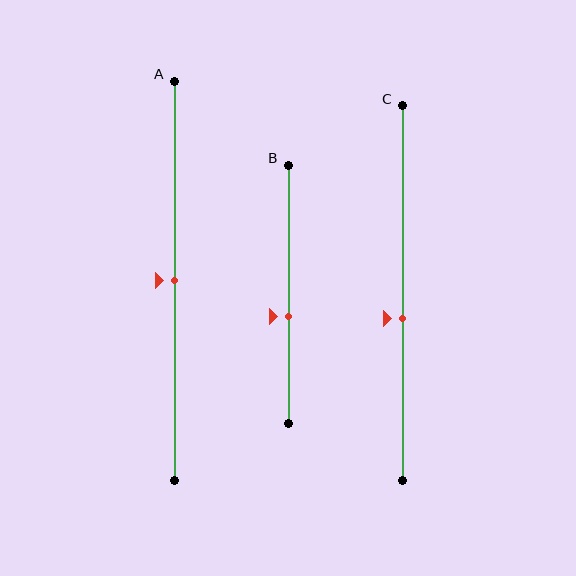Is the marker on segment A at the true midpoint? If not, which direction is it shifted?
Yes, the marker on segment A is at the true midpoint.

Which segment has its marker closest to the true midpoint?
Segment A has its marker closest to the true midpoint.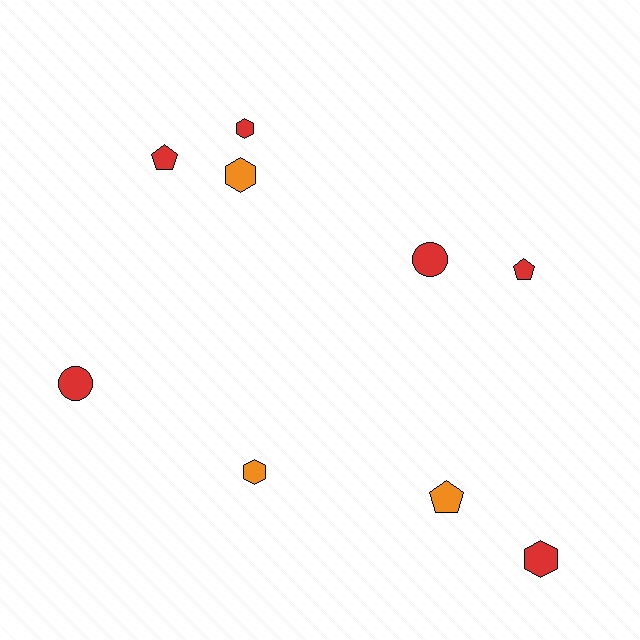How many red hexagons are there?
There are 2 red hexagons.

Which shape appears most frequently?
Hexagon, with 4 objects.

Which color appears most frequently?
Red, with 6 objects.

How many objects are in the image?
There are 9 objects.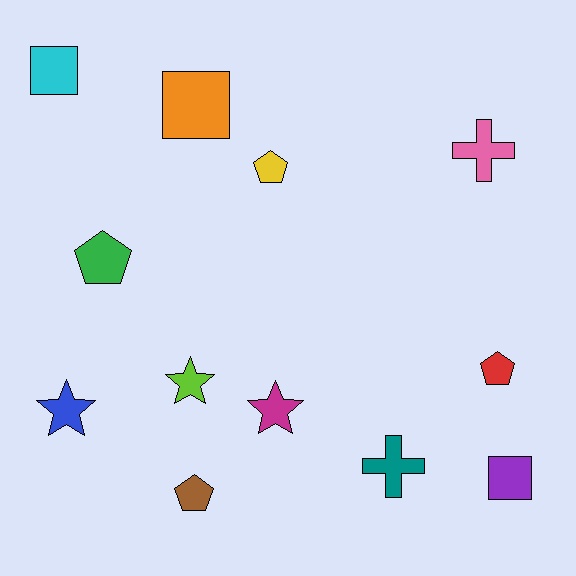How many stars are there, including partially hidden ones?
There are 3 stars.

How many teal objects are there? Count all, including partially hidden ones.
There is 1 teal object.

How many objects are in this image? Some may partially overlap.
There are 12 objects.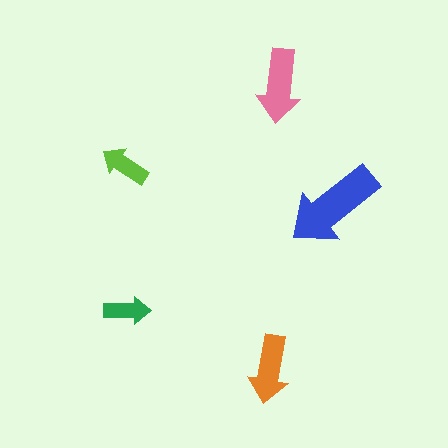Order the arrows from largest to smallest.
the blue one, the pink one, the orange one, the lime one, the green one.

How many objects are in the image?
There are 5 objects in the image.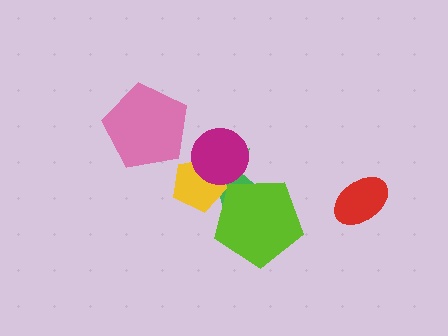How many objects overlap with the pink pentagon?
0 objects overlap with the pink pentagon.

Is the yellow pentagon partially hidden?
Yes, it is partially covered by another shape.